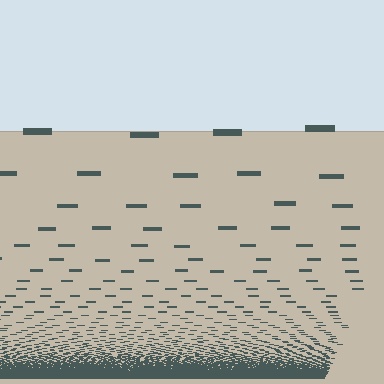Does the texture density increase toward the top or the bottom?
Density increases toward the bottom.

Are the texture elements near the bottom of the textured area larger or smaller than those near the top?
Smaller. The gradient is inverted — elements near the bottom are smaller and denser.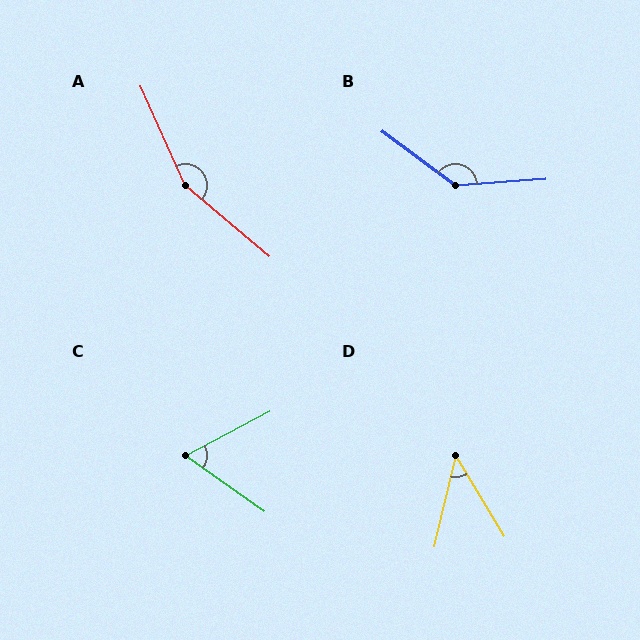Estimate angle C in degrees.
Approximately 63 degrees.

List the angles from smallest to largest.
D (44°), C (63°), B (140°), A (154°).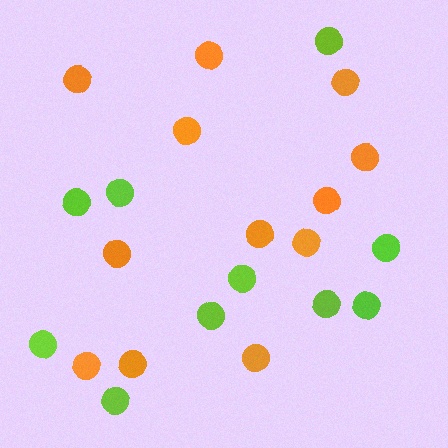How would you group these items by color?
There are 2 groups: one group of lime circles (10) and one group of orange circles (12).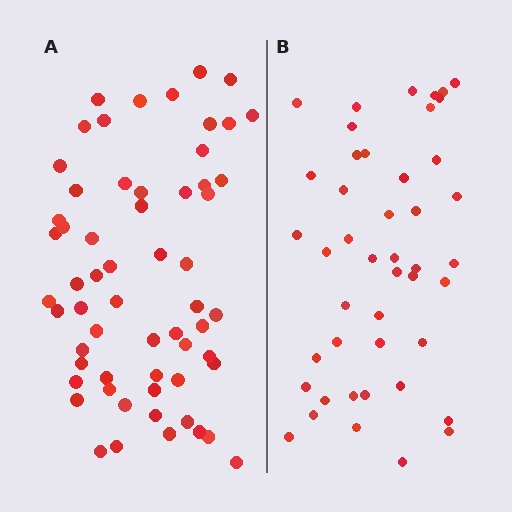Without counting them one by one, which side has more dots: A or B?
Region A (the left region) has more dots.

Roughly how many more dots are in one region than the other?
Region A has approximately 15 more dots than region B.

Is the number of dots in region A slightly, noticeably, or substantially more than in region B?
Region A has noticeably more, but not dramatically so. The ratio is roughly 1.3 to 1.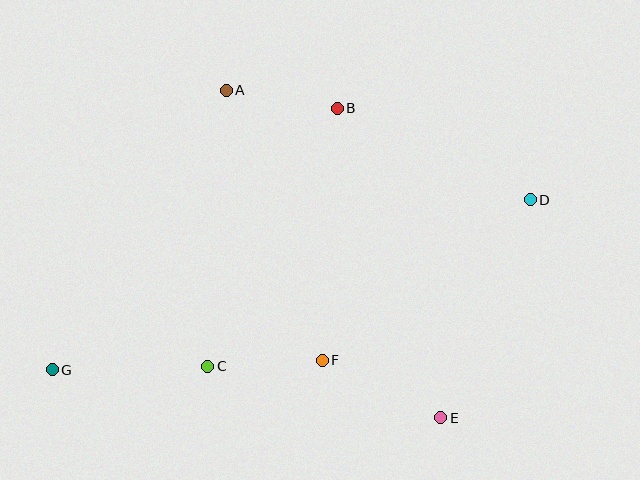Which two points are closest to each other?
Points A and B are closest to each other.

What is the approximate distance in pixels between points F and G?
The distance between F and G is approximately 270 pixels.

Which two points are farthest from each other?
Points D and G are farthest from each other.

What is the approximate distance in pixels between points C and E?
The distance between C and E is approximately 239 pixels.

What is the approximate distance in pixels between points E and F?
The distance between E and F is approximately 132 pixels.